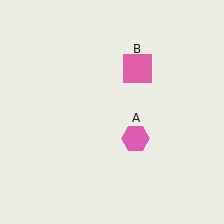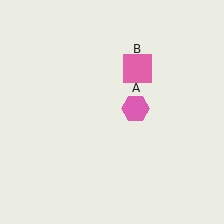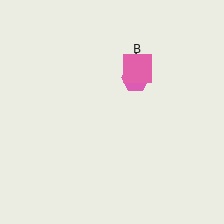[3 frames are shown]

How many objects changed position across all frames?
1 object changed position: pink hexagon (object A).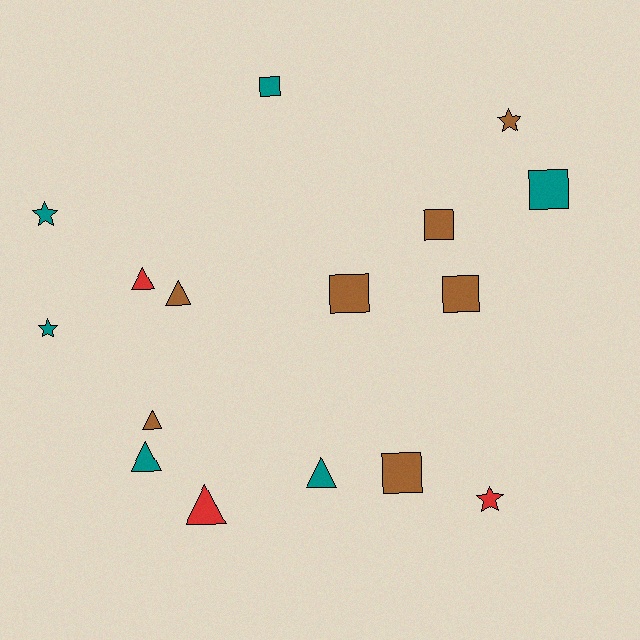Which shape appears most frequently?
Square, with 6 objects.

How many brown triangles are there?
There are 2 brown triangles.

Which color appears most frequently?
Brown, with 7 objects.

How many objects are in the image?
There are 16 objects.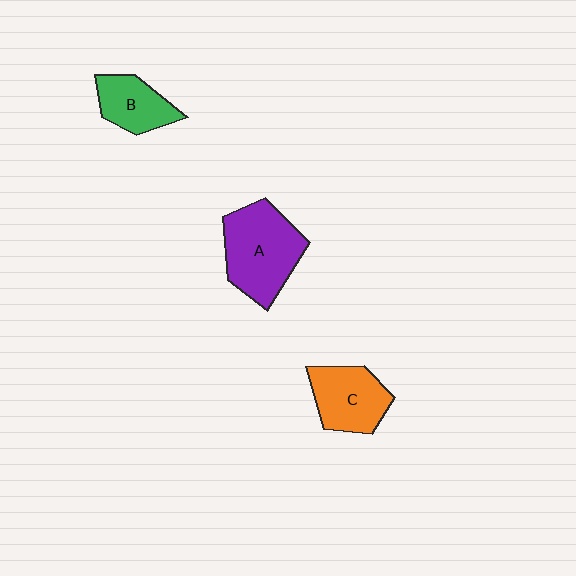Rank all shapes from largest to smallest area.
From largest to smallest: A (purple), C (orange), B (green).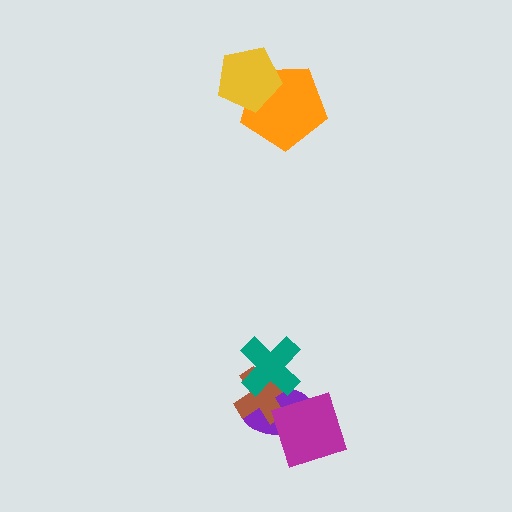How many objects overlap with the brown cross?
3 objects overlap with the brown cross.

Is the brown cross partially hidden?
Yes, it is partially covered by another shape.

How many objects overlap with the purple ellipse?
3 objects overlap with the purple ellipse.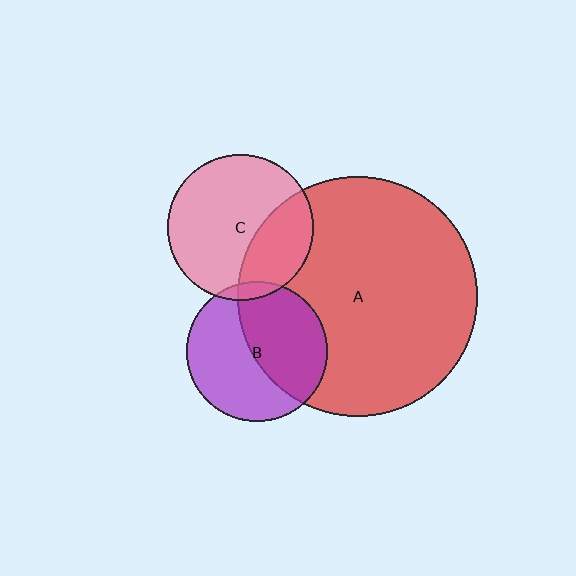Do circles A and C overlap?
Yes.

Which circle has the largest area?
Circle A (red).